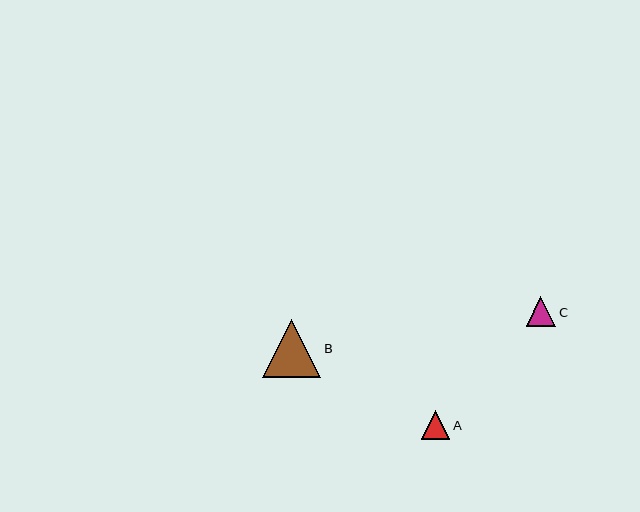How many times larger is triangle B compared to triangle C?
Triangle B is approximately 1.9 times the size of triangle C.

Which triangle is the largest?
Triangle B is the largest with a size of approximately 58 pixels.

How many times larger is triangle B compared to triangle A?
Triangle B is approximately 2.0 times the size of triangle A.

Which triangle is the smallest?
Triangle A is the smallest with a size of approximately 29 pixels.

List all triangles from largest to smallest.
From largest to smallest: B, C, A.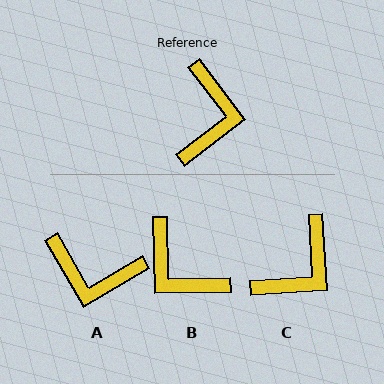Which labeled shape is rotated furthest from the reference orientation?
B, about 127 degrees away.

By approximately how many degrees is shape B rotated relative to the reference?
Approximately 127 degrees clockwise.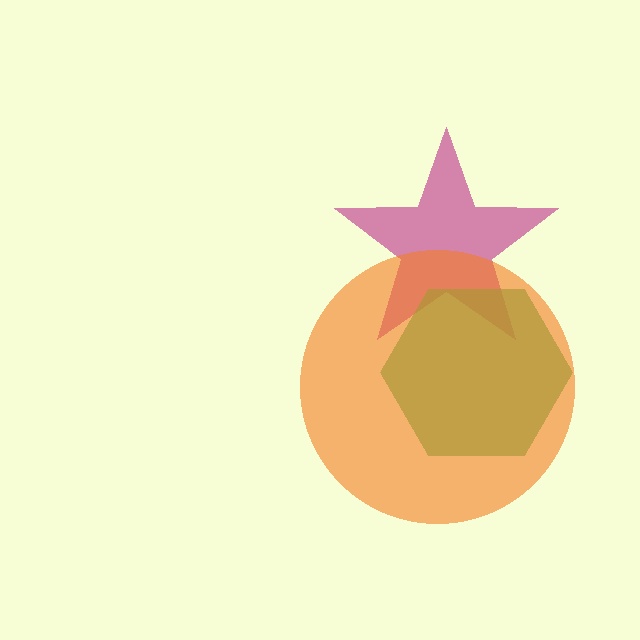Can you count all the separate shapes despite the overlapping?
Yes, there are 3 separate shapes.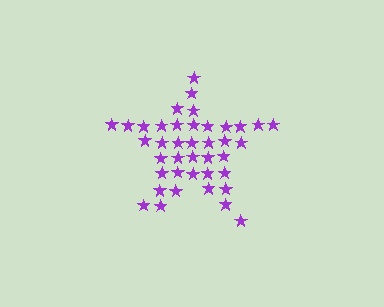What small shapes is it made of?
It is made of small stars.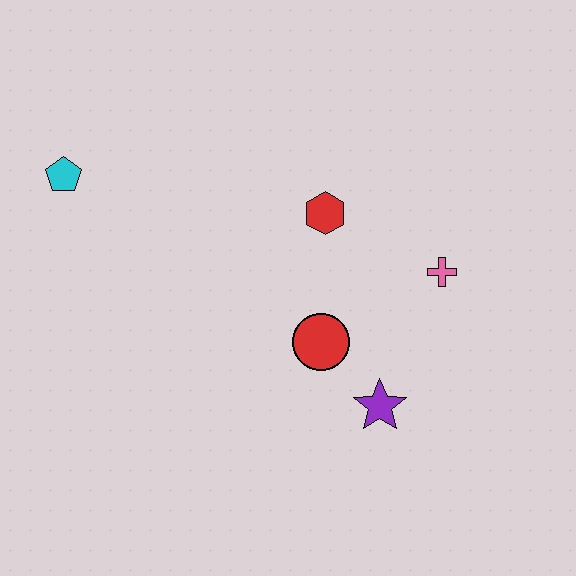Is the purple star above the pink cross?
No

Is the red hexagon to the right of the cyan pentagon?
Yes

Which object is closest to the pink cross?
The red hexagon is closest to the pink cross.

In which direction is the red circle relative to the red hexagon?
The red circle is below the red hexagon.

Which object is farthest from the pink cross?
The cyan pentagon is farthest from the pink cross.